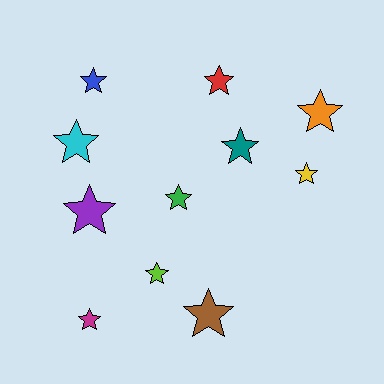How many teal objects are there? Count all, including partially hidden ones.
There is 1 teal object.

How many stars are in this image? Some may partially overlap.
There are 11 stars.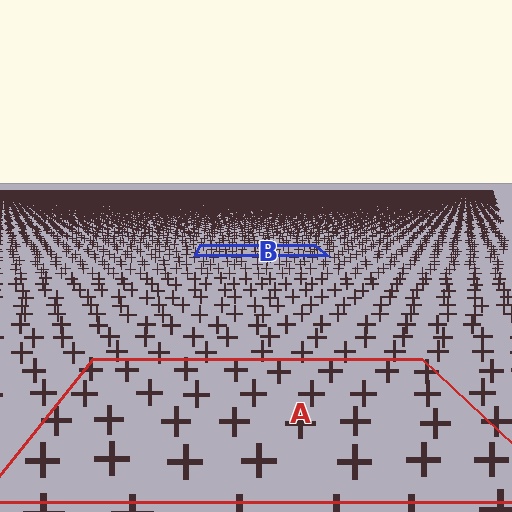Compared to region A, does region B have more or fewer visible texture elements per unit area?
Region B has more texture elements per unit area — they are packed more densely because it is farther away.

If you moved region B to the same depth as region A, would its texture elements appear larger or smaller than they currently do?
They would appear larger. At a closer depth, the same texture elements are projected at a bigger on-screen size.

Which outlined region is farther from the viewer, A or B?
Region B is farther from the viewer — the texture elements inside it appear smaller and more densely packed.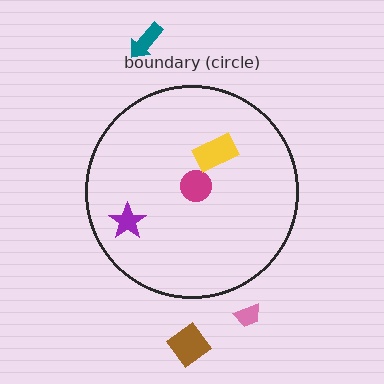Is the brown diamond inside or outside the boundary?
Outside.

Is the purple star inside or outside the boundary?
Inside.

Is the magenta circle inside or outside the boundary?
Inside.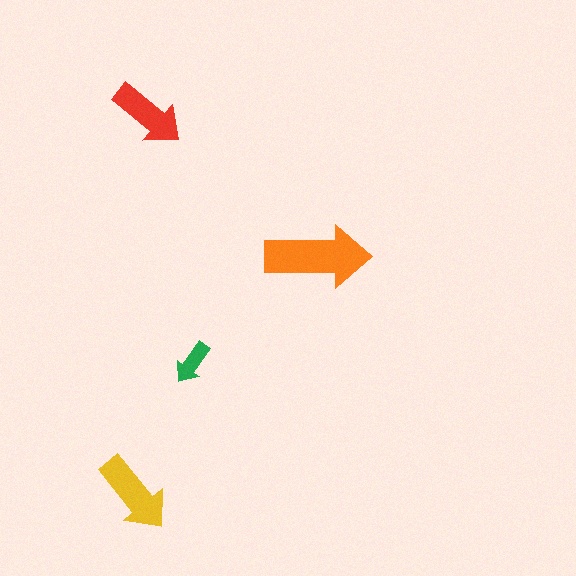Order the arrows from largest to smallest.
the orange one, the yellow one, the red one, the green one.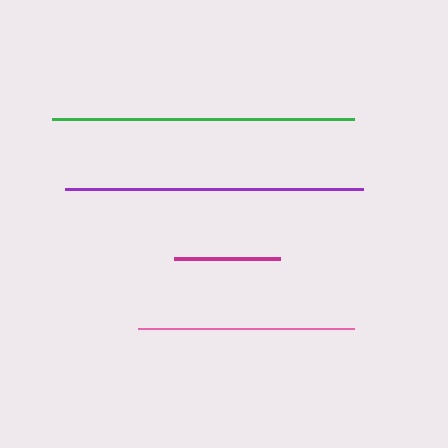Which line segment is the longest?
The green line is the longest at approximately 302 pixels.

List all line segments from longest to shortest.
From longest to shortest: green, purple, pink, magenta.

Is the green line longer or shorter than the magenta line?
The green line is longer than the magenta line.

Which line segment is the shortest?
The magenta line is the shortest at approximately 105 pixels.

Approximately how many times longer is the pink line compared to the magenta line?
The pink line is approximately 2.0 times the length of the magenta line.